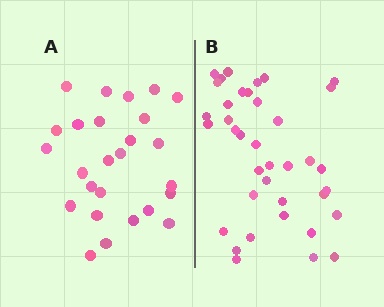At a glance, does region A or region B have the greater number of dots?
Region B (the right region) has more dots.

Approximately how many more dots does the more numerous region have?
Region B has roughly 12 or so more dots than region A.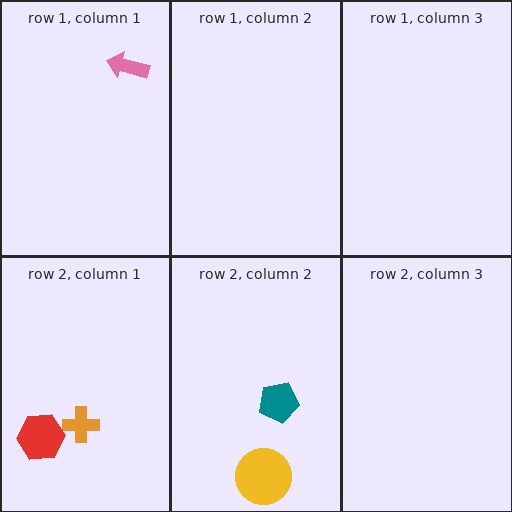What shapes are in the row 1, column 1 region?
The pink arrow.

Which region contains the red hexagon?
The row 2, column 1 region.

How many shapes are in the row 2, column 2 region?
2.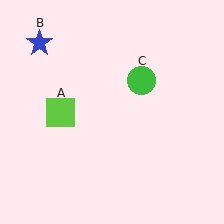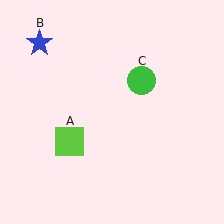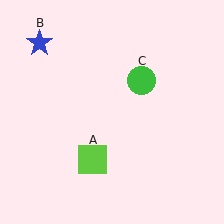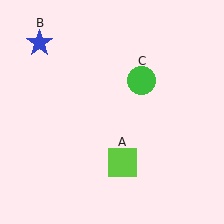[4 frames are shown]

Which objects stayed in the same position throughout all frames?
Blue star (object B) and green circle (object C) remained stationary.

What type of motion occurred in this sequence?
The lime square (object A) rotated counterclockwise around the center of the scene.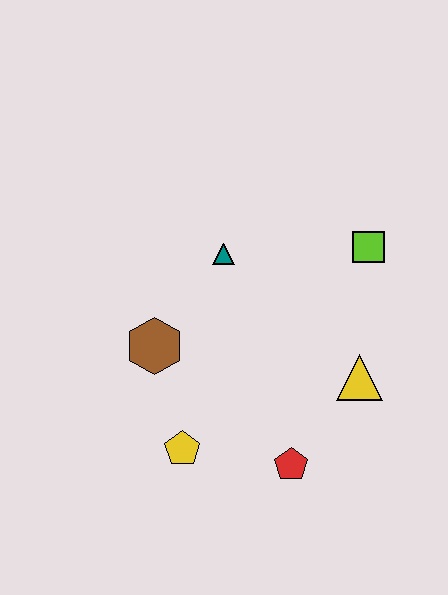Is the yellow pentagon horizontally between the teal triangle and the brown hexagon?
Yes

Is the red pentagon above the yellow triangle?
No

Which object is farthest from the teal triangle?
The red pentagon is farthest from the teal triangle.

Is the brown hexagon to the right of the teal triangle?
No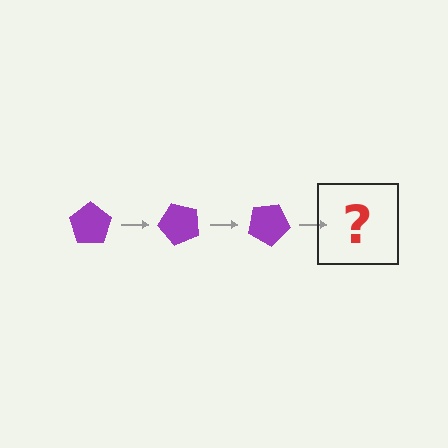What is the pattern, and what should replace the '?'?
The pattern is that the pentagon rotates 50 degrees each step. The '?' should be a purple pentagon rotated 150 degrees.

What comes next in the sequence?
The next element should be a purple pentagon rotated 150 degrees.